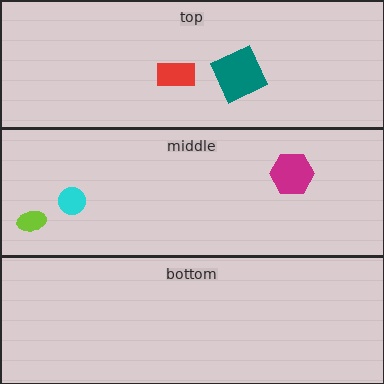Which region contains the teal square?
The top region.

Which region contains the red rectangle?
The top region.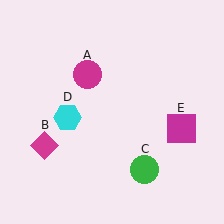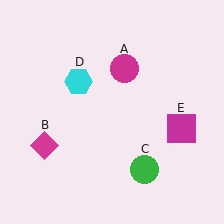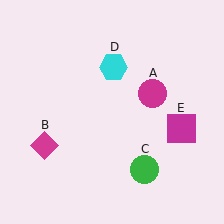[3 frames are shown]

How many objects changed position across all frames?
2 objects changed position: magenta circle (object A), cyan hexagon (object D).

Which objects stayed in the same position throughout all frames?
Magenta diamond (object B) and green circle (object C) and magenta square (object E) remained stationary.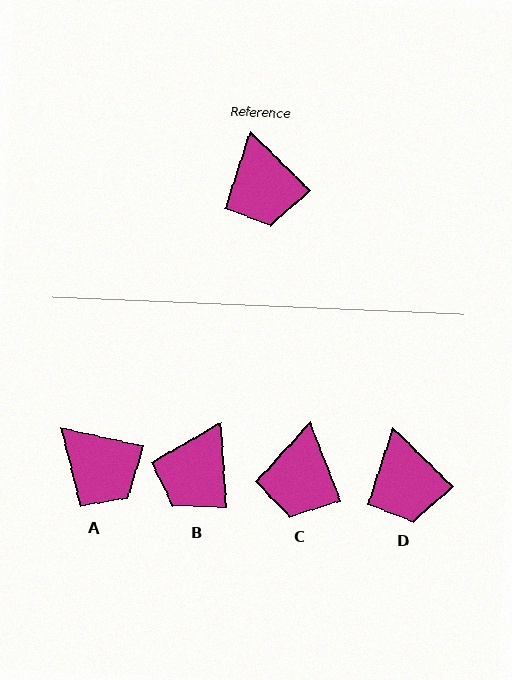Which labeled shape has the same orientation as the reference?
D.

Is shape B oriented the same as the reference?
No, it is off by about 42 degrees.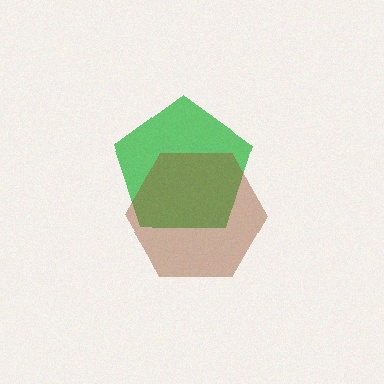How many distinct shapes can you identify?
There are 2 distinct shapes: a green pentagon, a brown hexagon.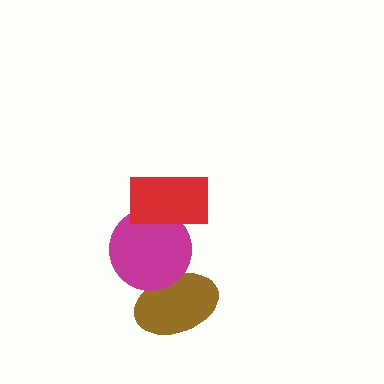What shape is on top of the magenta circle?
The red rectangle is on top of the magenta circle.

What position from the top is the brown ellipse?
The brown ellipse is 3rd from the top.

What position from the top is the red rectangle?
The red rectangle is 1st from the top.